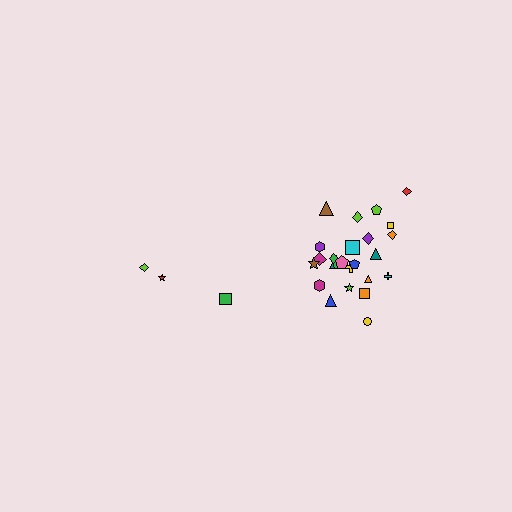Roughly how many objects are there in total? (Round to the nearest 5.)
Roughly 30 objects in total.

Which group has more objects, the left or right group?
The right group.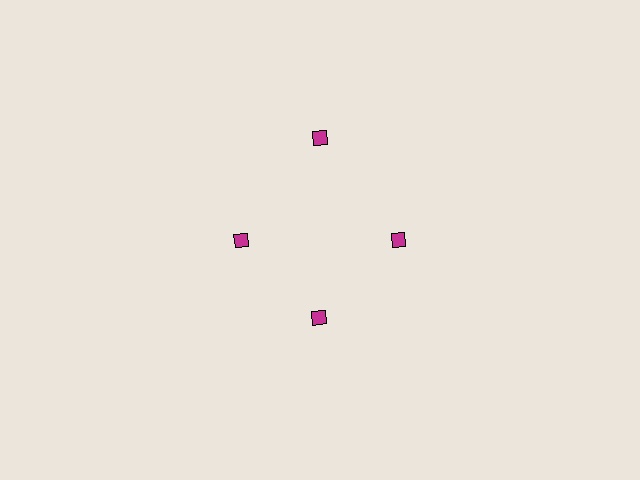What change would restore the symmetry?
The symmetry would be restored by moving it inward, back onto the ring so that all 4 diamonds sit at equal angles and equal distance from the center.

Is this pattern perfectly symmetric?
No. The 4 magenta diamonds are arranged in a ring, but one element near the 12 o'clock position is pushed outward from the center, breaking the 4-fold rotational symmetry.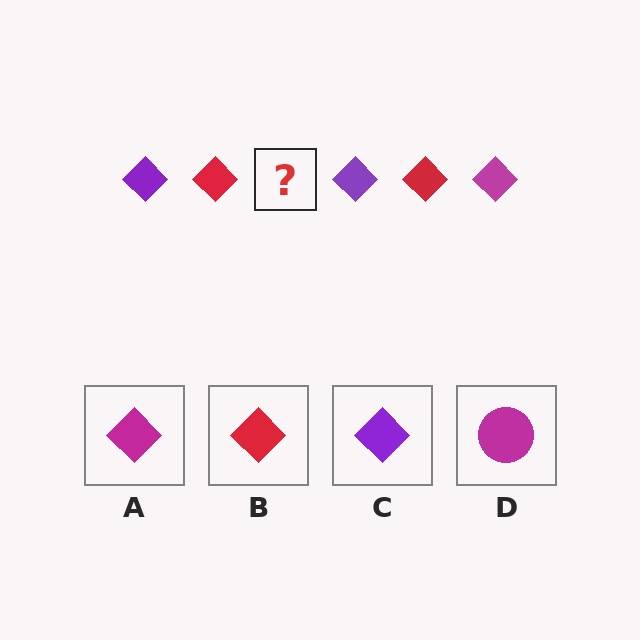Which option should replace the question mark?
Option A.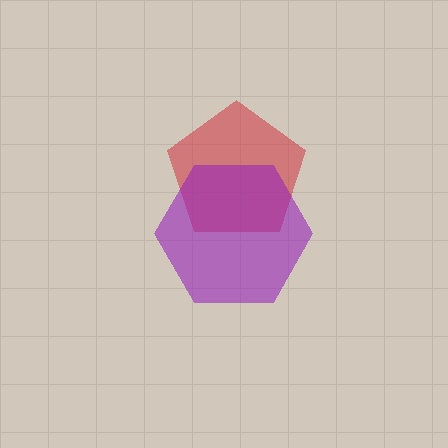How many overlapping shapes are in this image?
There are 2 overlapping shapes in the image.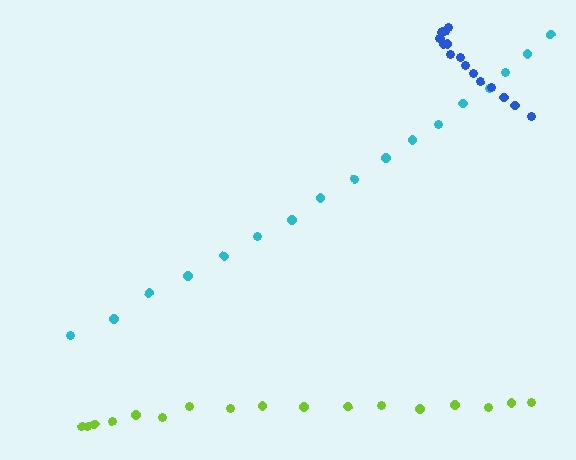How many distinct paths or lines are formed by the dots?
There are 3 distinct paths.